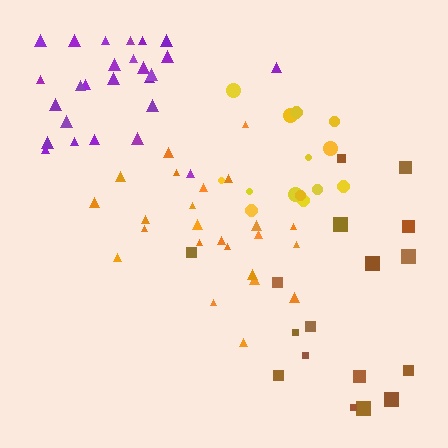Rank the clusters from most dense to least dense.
yellow, purple, orange, brown.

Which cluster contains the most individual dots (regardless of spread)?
Purple (28).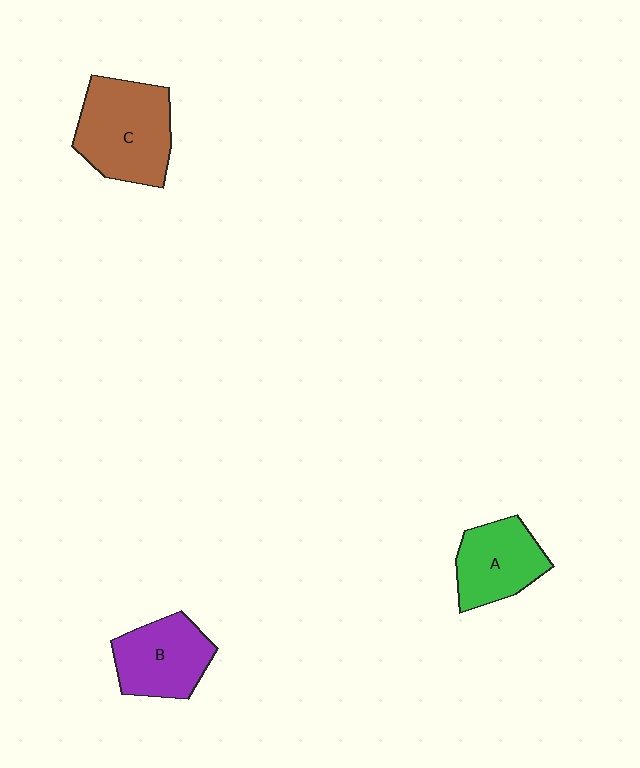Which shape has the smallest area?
Shape A (green).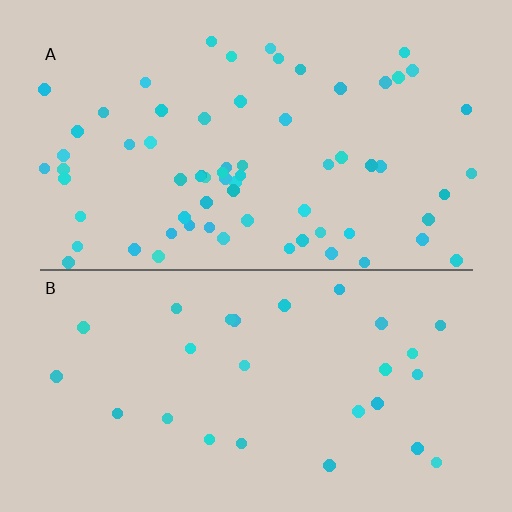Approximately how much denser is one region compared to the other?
Approximately 2.5× — region A over region B.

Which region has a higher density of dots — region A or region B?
A (the top).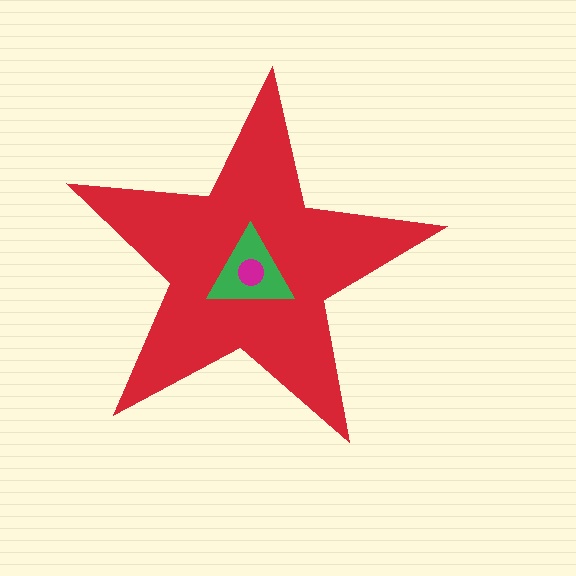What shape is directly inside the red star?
The green triangle.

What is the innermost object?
The magenta circle.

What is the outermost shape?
The red star.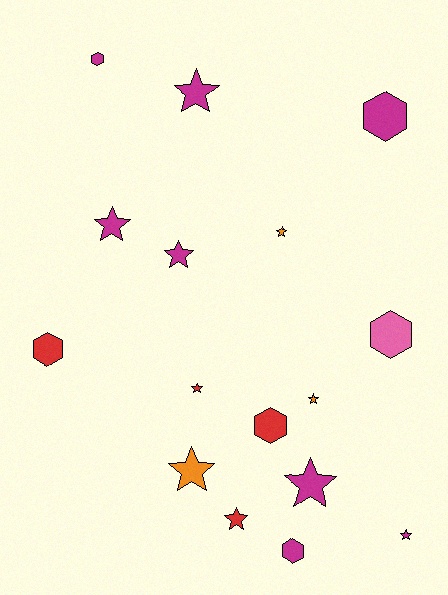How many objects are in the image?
There are 16 objects.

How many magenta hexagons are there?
There are 3 magenta hexagons.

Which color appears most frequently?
Magenta, with 8 objects.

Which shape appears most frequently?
Star, with 10 objects.